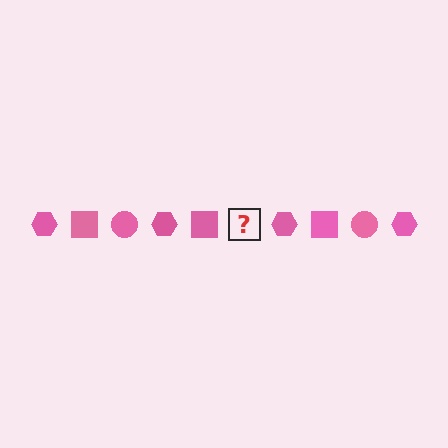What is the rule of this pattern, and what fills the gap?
The rule is that the pattern cycles through hexagon, square, circle shapes in pink. The gap should be filled with a pink circle.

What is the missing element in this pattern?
The missing element is a pink circle.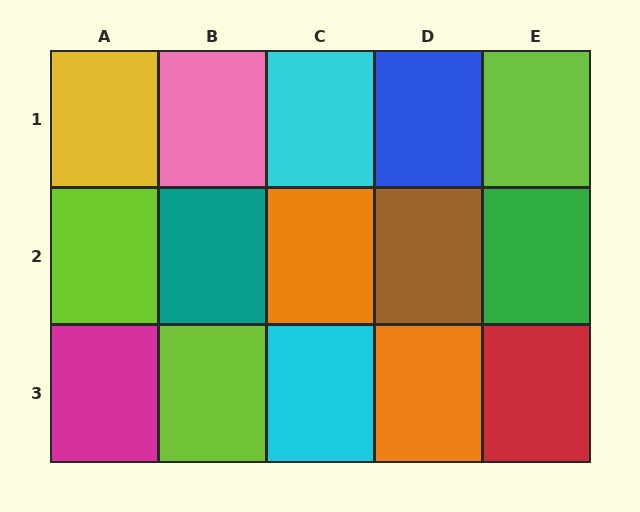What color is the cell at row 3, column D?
Orange.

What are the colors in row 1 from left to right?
Yellow, pink, cyan, blue, lime.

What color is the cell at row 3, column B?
Lime.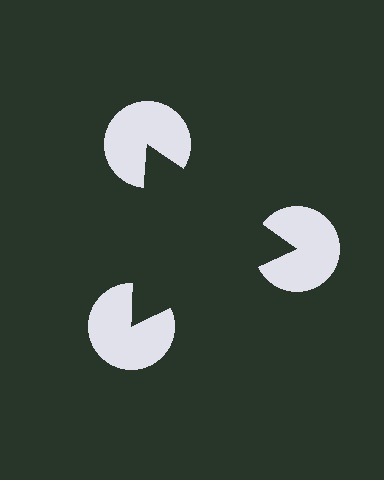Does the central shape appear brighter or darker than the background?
It typically appears slightly darker than the background, even though no actual brightness change is drawn.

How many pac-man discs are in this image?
There are 3 — one at each vertex of the illusory triangle.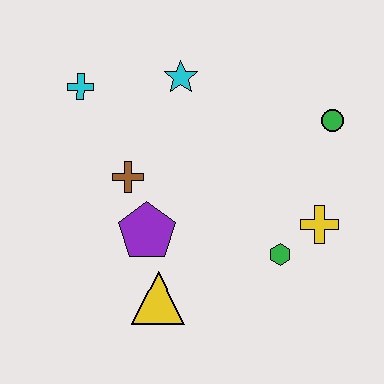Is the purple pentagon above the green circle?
No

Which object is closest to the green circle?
The yellow cross is closest to the green circle.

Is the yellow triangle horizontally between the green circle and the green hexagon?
No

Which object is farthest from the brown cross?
The green circle is farthest from the brown cross.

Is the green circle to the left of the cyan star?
No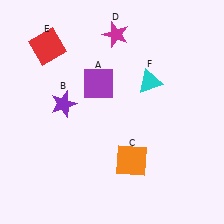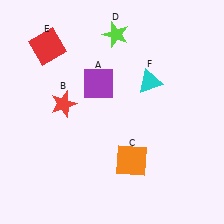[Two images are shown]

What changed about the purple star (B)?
In Image 1, B is purple. In Image 2, it changed to red.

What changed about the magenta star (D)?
In Image 1, D is magenta. In Image 2, it changed to lime.